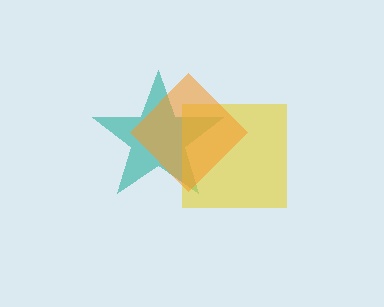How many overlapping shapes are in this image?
There are 3 overlapping shapes in the image.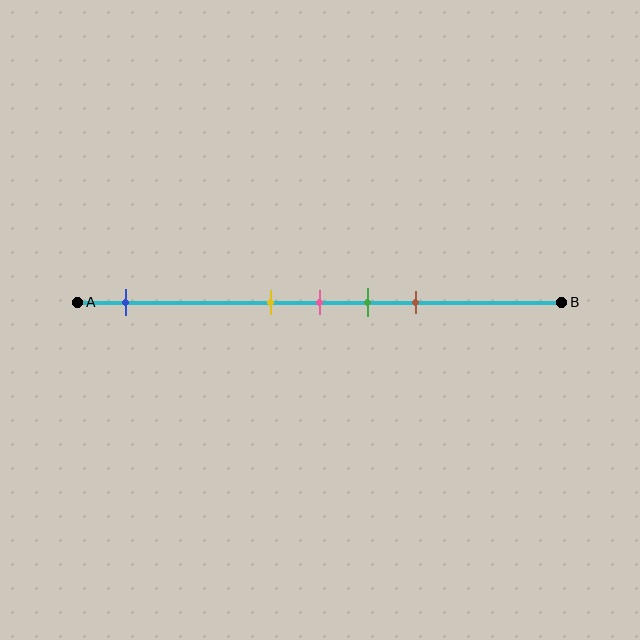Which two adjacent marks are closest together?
The yellow and pink marks are the closest adjacent pair.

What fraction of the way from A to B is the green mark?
The green mark is approximately 60% (0.6) of the way from A to B.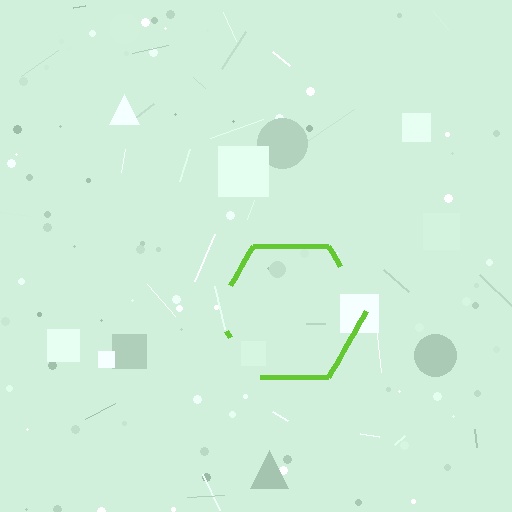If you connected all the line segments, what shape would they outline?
They would outline a hexagon.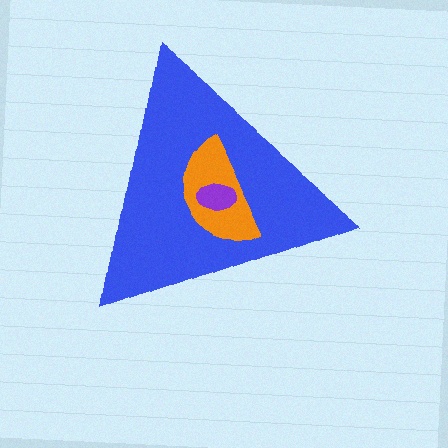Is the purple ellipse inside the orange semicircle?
Yes.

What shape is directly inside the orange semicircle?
The purple ellipse.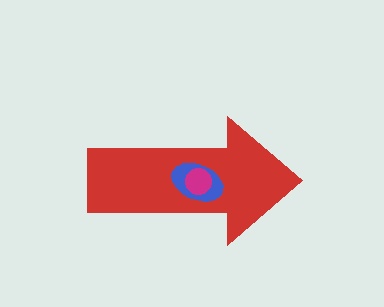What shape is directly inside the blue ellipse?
The magenta circle.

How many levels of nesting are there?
3.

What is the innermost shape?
The magenta circle.